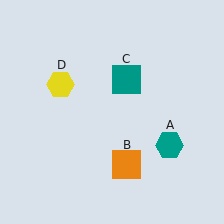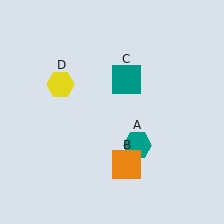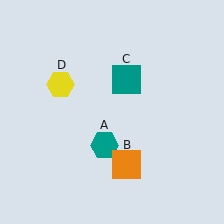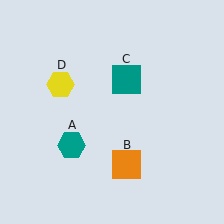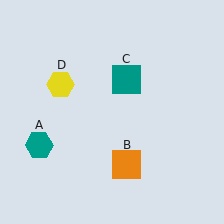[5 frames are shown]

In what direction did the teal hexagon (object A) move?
The teal hexagon (object A) moved left.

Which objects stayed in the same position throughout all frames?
Orange square (object B) and teal square (object C) and yellow hexagon (object D) remained stationary.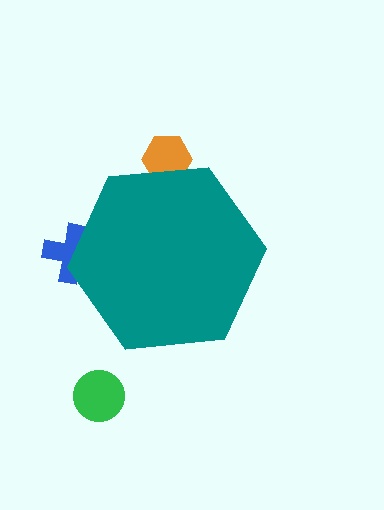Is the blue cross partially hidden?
Yes, the blue cross is partially hidden behind the teal hexagon.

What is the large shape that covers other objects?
A teal hexagon.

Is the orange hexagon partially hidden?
Yes, the orange hexagon is partially hidden behind the teal hexagon.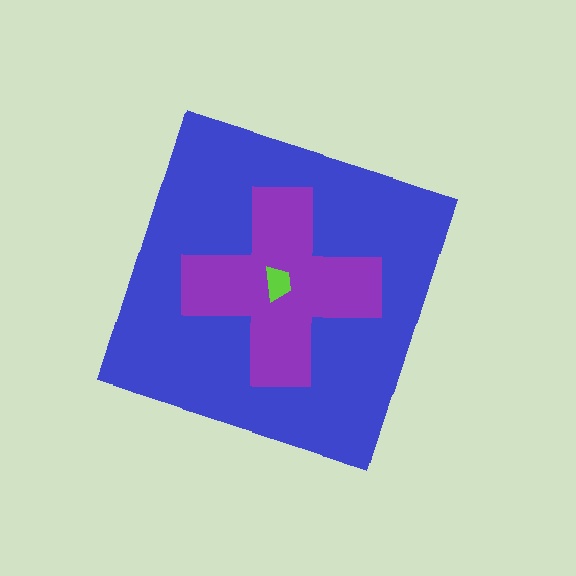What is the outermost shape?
The blue diamond.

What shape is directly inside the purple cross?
The lime trapezoid.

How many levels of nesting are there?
3.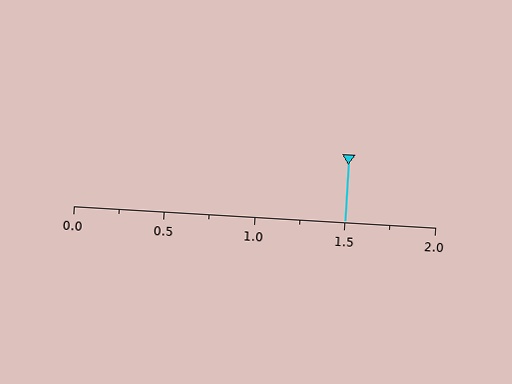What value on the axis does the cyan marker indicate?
The marker indicates approximately 1.5.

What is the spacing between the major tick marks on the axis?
The major ticks are spaced 0.5 apart.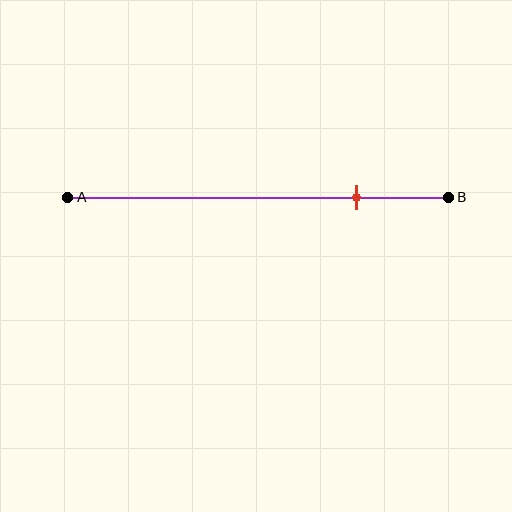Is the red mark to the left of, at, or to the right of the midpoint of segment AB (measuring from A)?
The red mark is to the right of the midpoint of segment AB.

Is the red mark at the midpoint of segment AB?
No, the mark is at about 75% from A, not at the 50% midpoint.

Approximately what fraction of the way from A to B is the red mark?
The red mark is approximately 75% of the way from A to B.